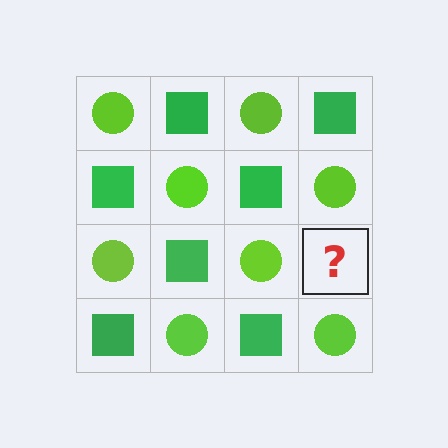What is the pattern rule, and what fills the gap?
The rule is that it alternates lime circle and green square in a checkerboard pattern. The gap should be filled with a green square.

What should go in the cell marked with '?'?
The missing cell should contain a green square.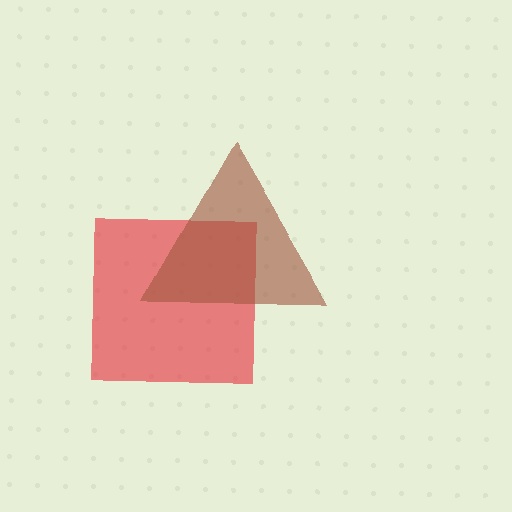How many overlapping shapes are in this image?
There are 2 overlapping shapes in the image.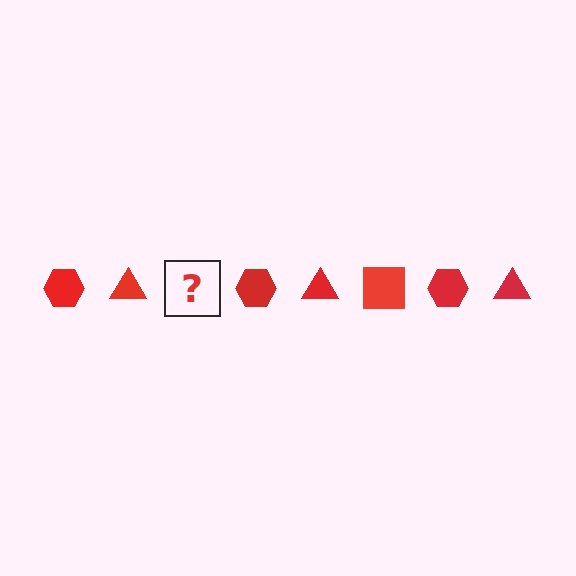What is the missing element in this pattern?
The missing element is a red square.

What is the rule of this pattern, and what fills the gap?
The rule is that the pattern cycles through hexagon, triangle, square shapes in red. The gap should be filled with a red square.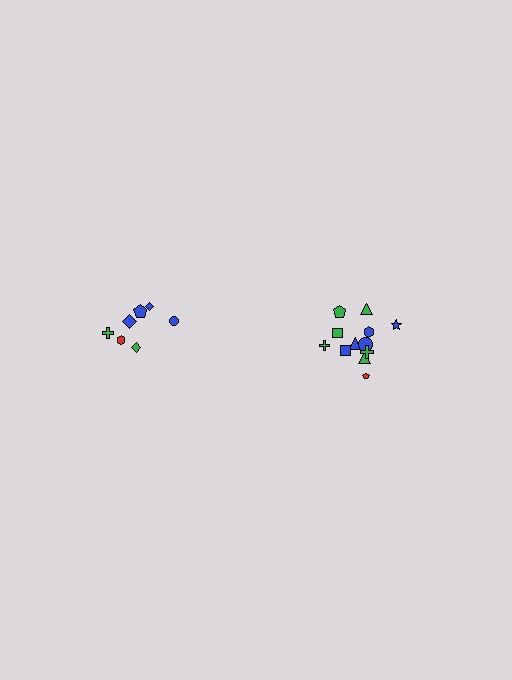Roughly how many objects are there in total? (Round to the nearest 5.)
Roughly 20 objects in total.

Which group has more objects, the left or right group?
The right group.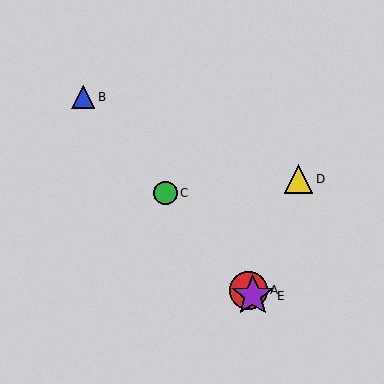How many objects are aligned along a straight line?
4 objects (A, B, C, E) are aligned along a straight line.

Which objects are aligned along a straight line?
Objects A, B, C, E are aligned along a straight line.